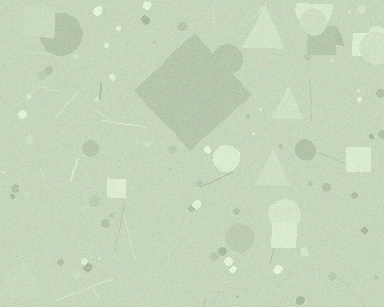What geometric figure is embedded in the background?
A diamond is embedded in the background.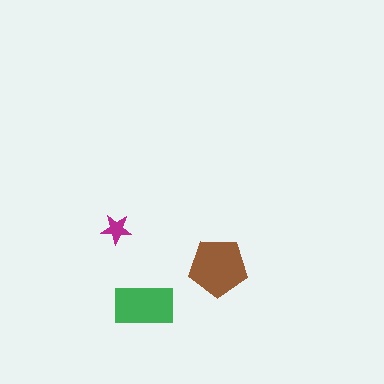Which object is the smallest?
The magenta star.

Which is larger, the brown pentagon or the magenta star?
The brown pentagon.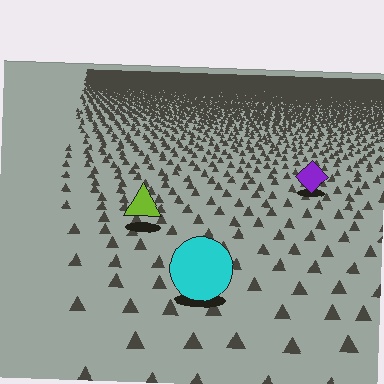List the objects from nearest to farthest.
From nearest to farthest: the cyan circle, the lime triangle, the purple diamond.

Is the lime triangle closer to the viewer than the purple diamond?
Yes. The lime triangle is closer — you can tell from the texture gradient: the ground texture is coarser near it.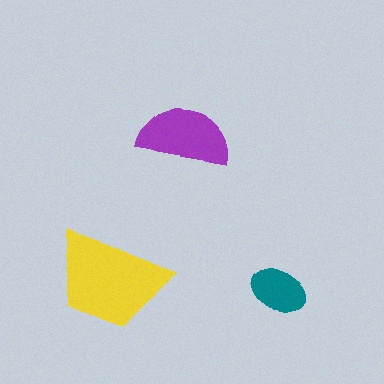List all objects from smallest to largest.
The teal ellipse, the purple semicircle, the yellow trapezoid.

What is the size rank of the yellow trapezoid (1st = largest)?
1st.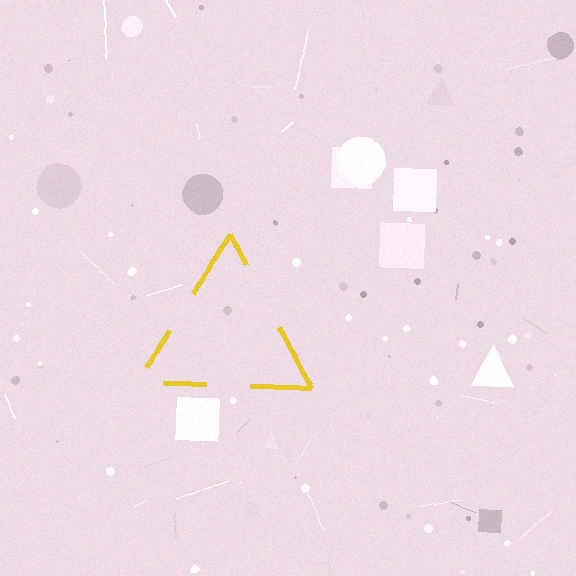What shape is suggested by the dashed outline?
The dashed outline suggests a triangle.